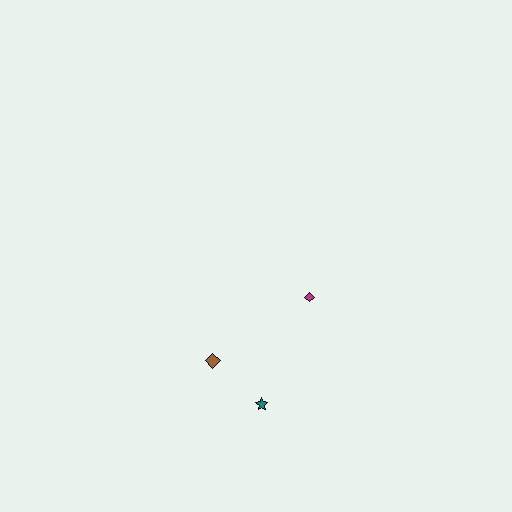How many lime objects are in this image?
There are no lime objects.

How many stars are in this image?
There is 1 star.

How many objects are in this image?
There are 3 objects.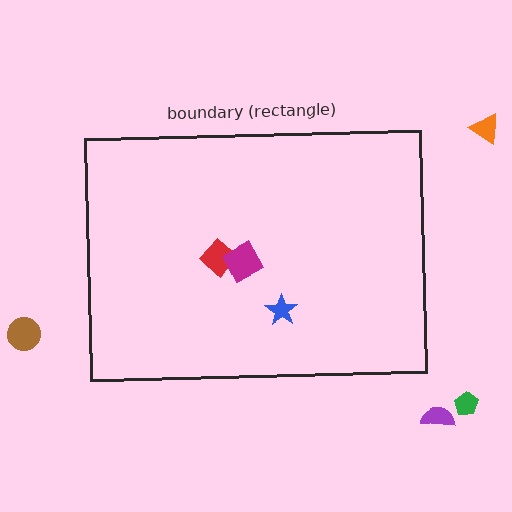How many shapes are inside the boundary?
3 inside, 4 outside.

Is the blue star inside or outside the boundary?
Inside.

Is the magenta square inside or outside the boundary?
Inside.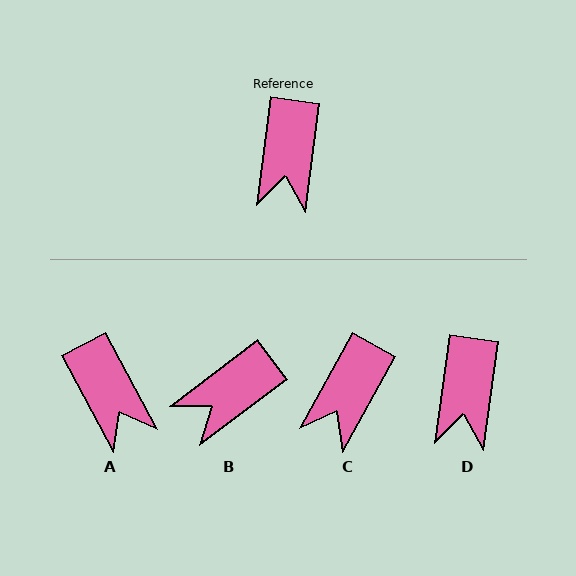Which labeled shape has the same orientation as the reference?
D.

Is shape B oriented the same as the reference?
No, it is off by about 45 degrees.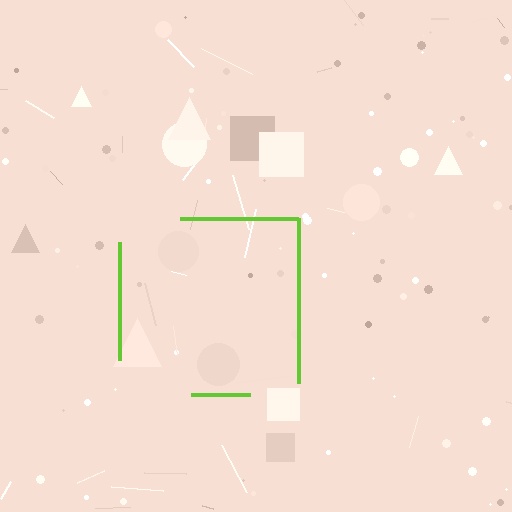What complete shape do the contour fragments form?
The contour fragments form a square.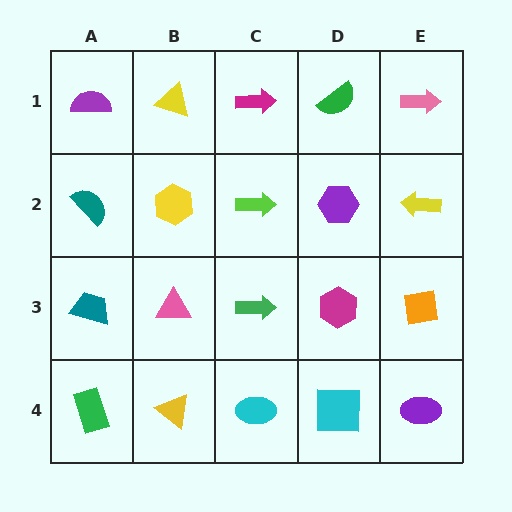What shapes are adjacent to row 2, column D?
A green semicircle (row 1, column D), a magenta hexagon (row 3, column D), a lime arrow (row 2, column C), a yellow arrow (row 2, column E).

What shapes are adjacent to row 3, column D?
A purple hexagon (row 2, column D), a cyan square (row 4, column D), a green arrow (row 3, column C), an orange square (row 3, column E).